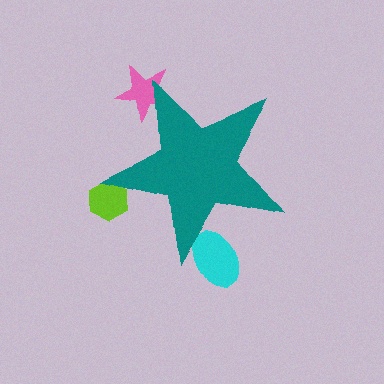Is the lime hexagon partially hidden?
Yes, the lime hexagon is partially hidden behind the teal star.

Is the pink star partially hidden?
Yes, the pink star is partially hidden behind the teal star.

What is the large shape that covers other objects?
A teal star.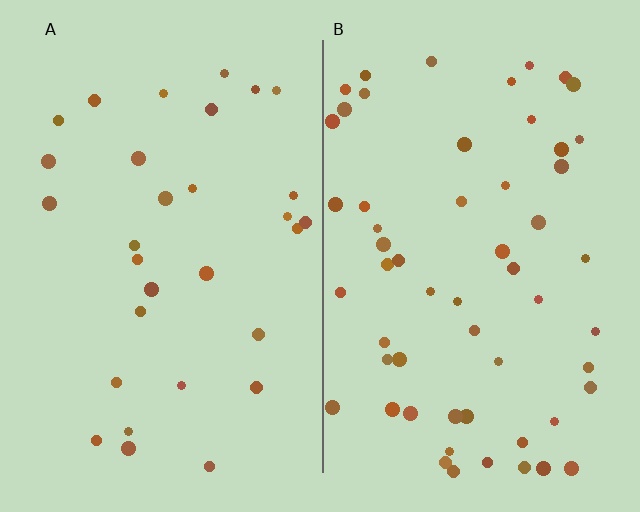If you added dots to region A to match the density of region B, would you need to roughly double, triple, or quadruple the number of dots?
Approximately double.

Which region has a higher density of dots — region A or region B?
B (the right).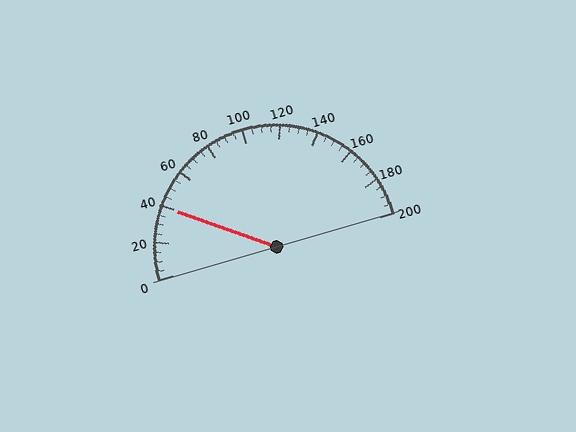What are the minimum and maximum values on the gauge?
The gauge ranges from 0 to 200.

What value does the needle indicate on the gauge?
The needle indicates approximately 40.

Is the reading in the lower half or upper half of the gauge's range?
The reading is in the lower half of the range (0 to 200).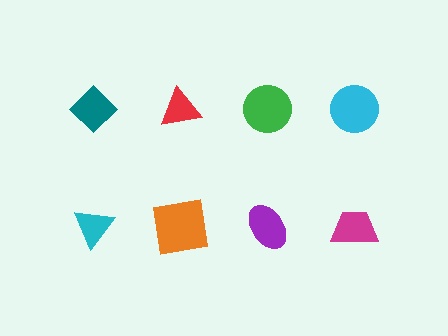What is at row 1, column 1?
A teal diamond.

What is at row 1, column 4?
A cyan circle.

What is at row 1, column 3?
A green circle.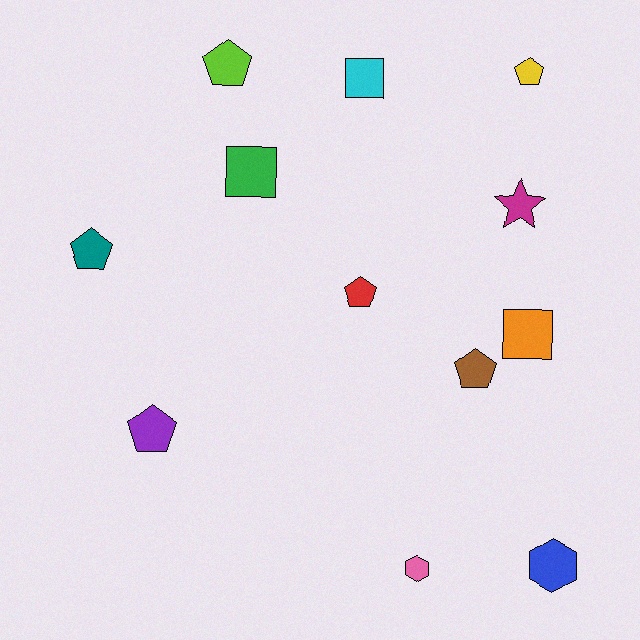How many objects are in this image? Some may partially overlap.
There are 12 objects.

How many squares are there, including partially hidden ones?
There are 3 squares.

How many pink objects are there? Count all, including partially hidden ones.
There is 1 pink object.